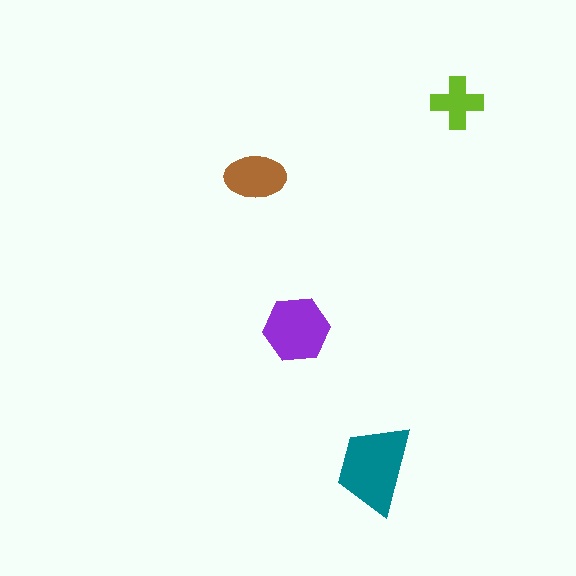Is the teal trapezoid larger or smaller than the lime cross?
Larger.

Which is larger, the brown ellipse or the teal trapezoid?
The teal trapezoid.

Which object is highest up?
The lime cross is topmost.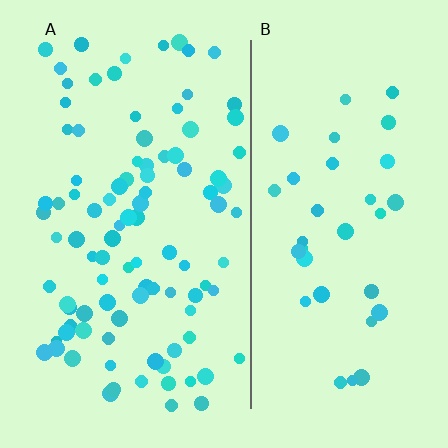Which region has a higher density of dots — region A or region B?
A (the left).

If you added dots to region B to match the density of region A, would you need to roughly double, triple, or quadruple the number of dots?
Approximately triple.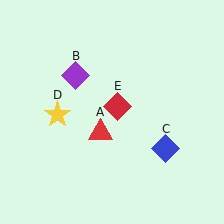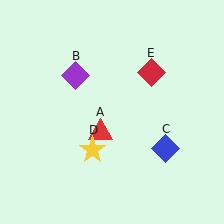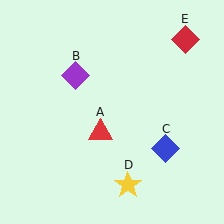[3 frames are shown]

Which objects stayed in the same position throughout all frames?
Red triangle (object A) and purple diamond (object B) and blue diamond (object C) remained stationary.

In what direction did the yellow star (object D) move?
The yellow star (object D) moved down and to the right.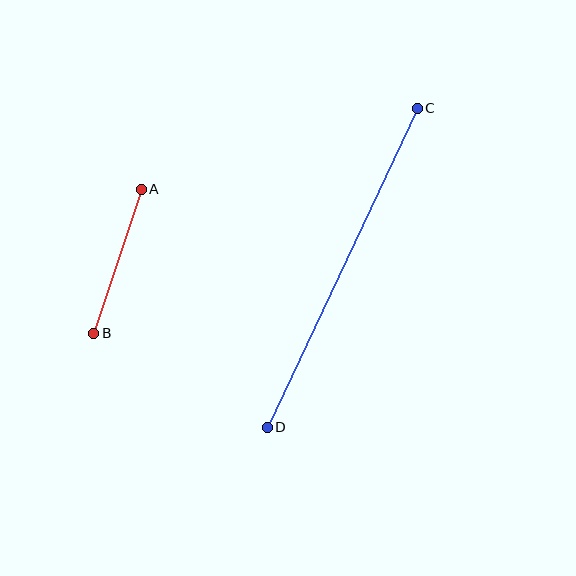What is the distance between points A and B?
The distance is approximately 151 pixels.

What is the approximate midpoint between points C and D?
The midpoint is at approximately (342, 268) pixels.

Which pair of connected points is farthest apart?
Points C and D are farthest apart.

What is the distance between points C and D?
The distance is approximately 352 pixels.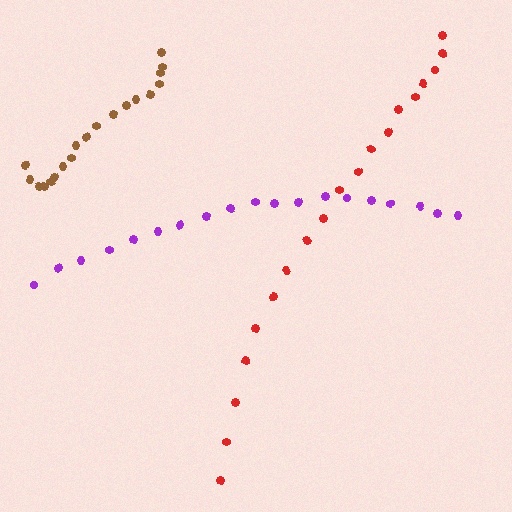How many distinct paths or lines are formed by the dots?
There are 3 distinct paths.